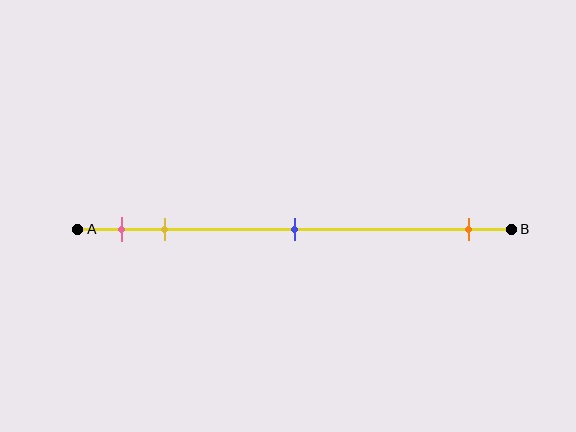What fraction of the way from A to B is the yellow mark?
The yellow mark is approximately 20% (0.2) of the way from A to B.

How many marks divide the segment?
There are 4 marks dividing the segment.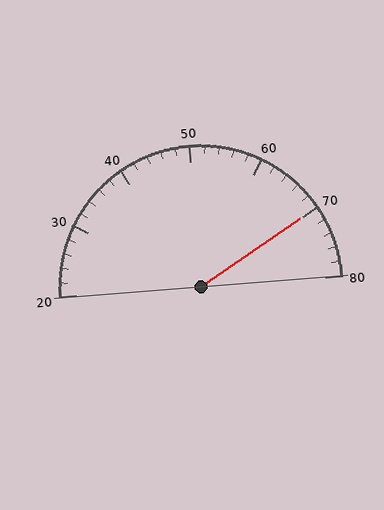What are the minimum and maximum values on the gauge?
The gauge ranges from 20 to 80.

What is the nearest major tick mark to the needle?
The nearest major tick mark is 70.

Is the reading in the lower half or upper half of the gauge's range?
The reading is in the upper half of the range (20 to 80).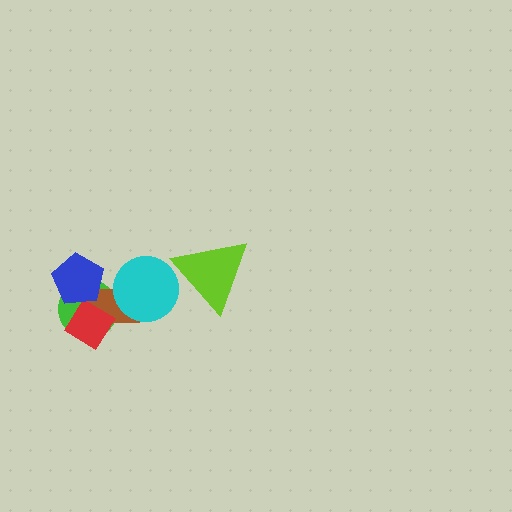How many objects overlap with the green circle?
3 objects overlap with the green circle.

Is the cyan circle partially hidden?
Yes, it is partially covered by another shape.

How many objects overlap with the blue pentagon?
3 objects overlap with the blue pentagon.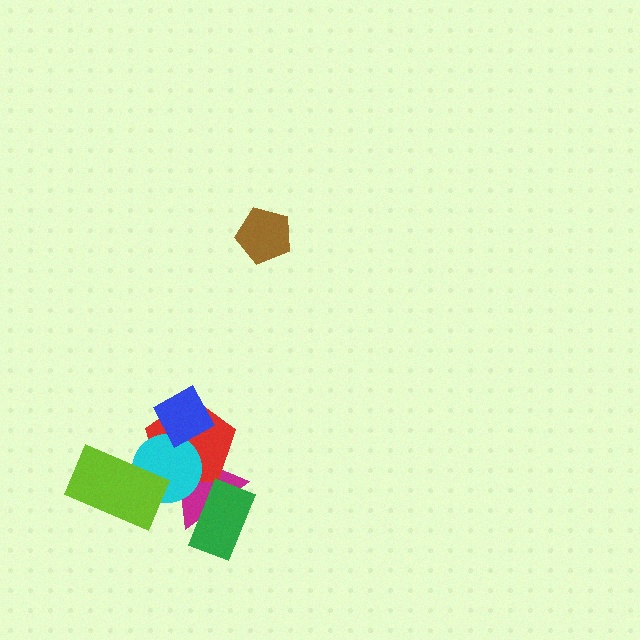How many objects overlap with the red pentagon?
3 objects overlap with the red pentagon.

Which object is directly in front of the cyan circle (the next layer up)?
The blue diamond is directly in front of the cyan circle.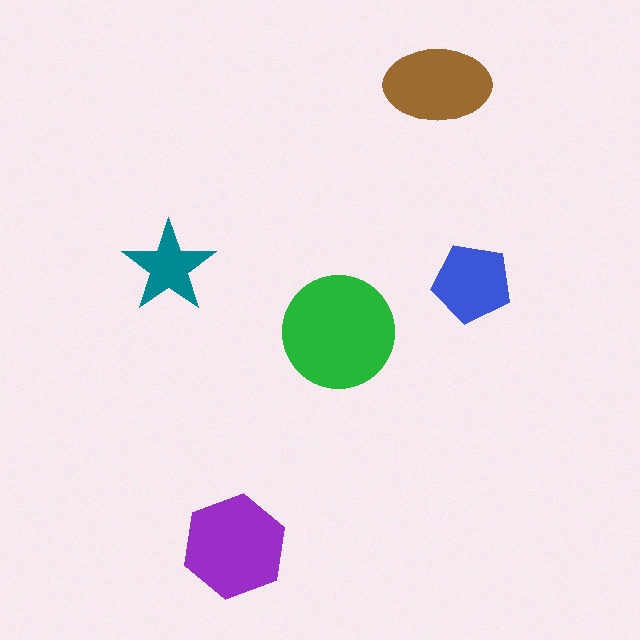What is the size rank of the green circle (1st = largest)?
1st.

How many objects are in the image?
There are 5 objects in the image.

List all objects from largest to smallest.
The green circle, the purple hexagon, the brown ellipse, the blue pentagon, the teal star.